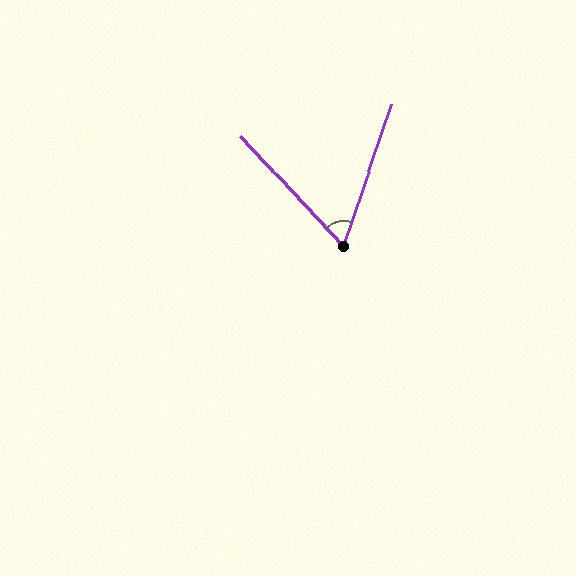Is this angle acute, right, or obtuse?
It is acute.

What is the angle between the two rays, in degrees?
Approximately 62 degrees.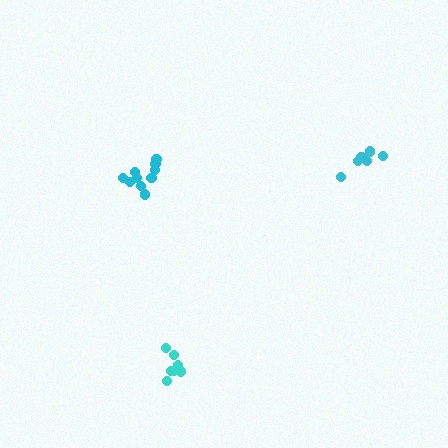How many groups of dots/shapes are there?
There are 3 groups.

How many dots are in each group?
Group 1: 9 dots, Group 2: 6 dots, Group 3: 10 dots (25 total).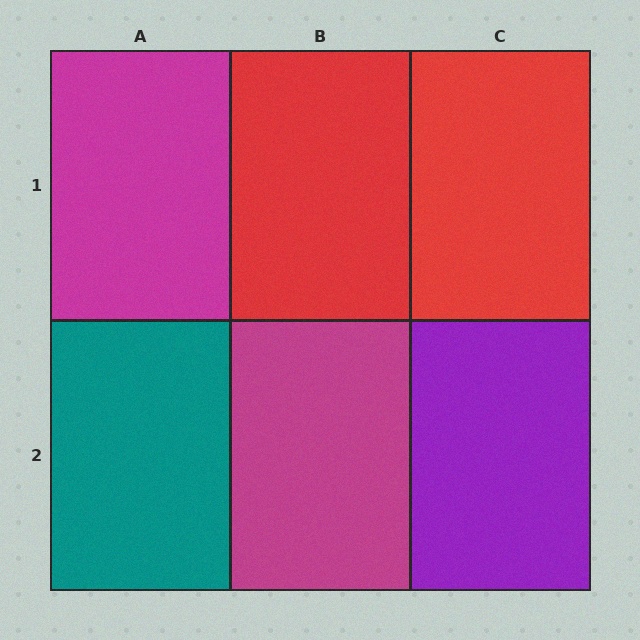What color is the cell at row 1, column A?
Magenta.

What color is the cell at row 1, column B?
Red.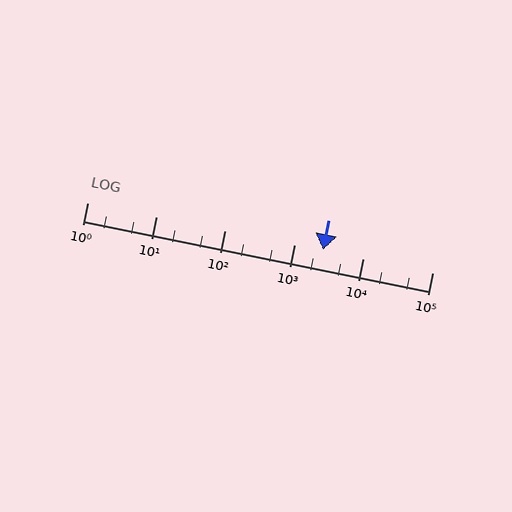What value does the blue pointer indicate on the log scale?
The pointer indicates approximately 2600.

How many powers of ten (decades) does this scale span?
The scale spans 5 decades, from 1 to 100000.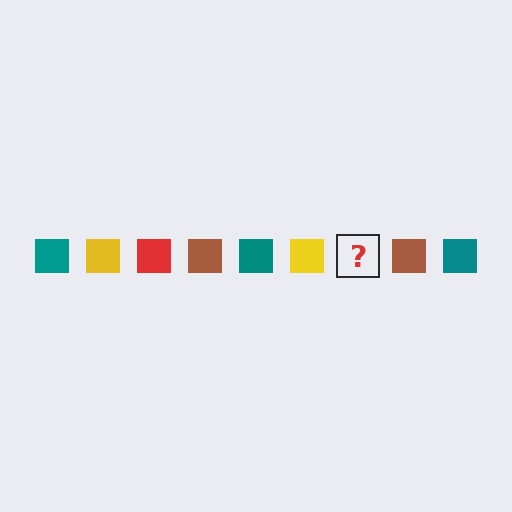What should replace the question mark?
The question mark should be replaced with a red square.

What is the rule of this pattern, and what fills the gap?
The rule is that the pattern cycles through teal, yellow, red, brown squares. The gap should be filled with a red square.